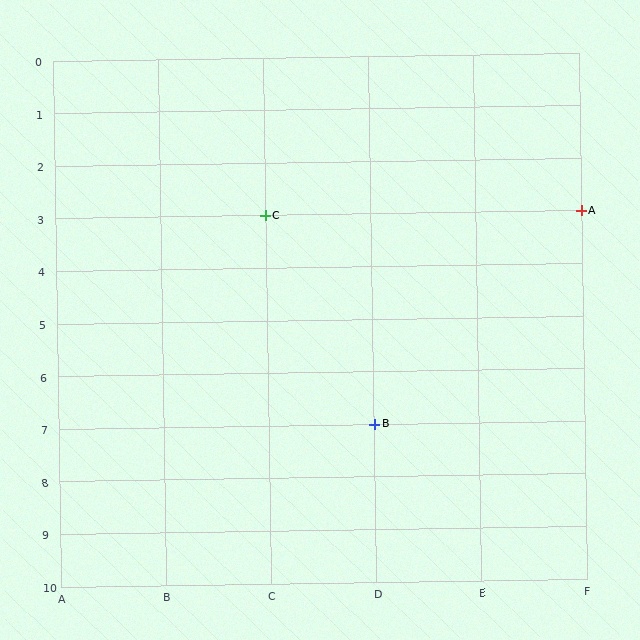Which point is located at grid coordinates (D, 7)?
Point B is at (D, 7).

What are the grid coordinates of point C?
Point C is at grid coordinates (C, 3).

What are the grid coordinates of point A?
Point A is at grid coordinates (F, 3).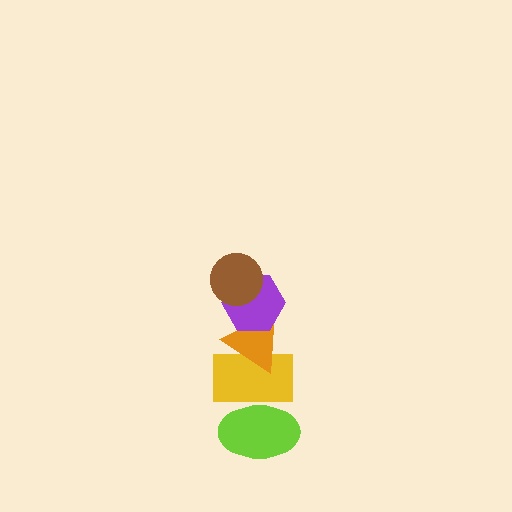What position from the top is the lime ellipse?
The lime ellipse is 5th from the top.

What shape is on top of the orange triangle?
The purple hexagon is on top of the orange triangle.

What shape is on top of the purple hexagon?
The brown circle is on top of the purple hexagon.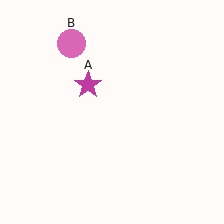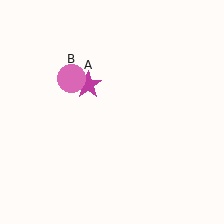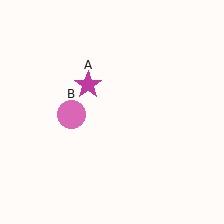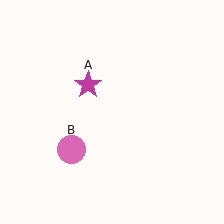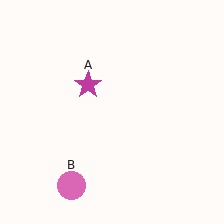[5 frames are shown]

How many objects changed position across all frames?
1 object changed position: pink circle (object B).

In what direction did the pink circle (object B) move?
The pink circle (object B) moved down.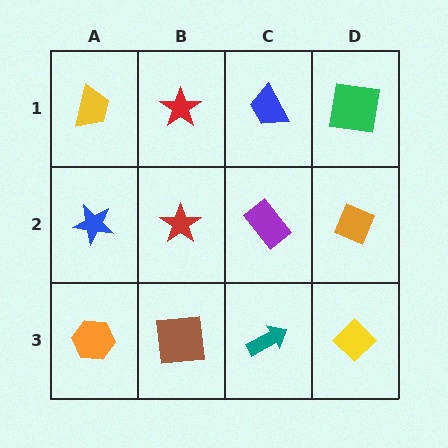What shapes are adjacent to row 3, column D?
An orange diamond (row 2, column D), a teal arrow (row 3, column C).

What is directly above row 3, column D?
An orange diamond.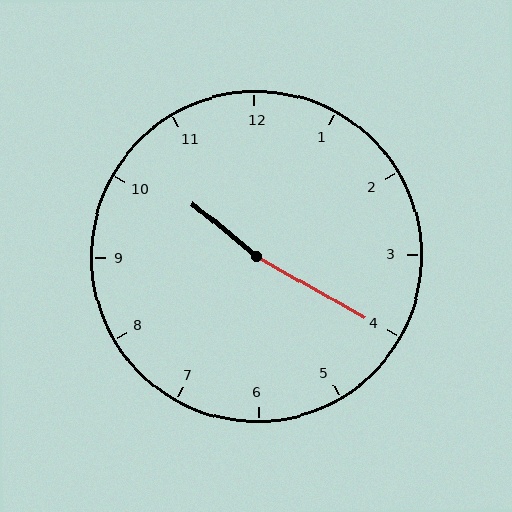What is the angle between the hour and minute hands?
Approximately 170 degrees.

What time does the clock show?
10:20.